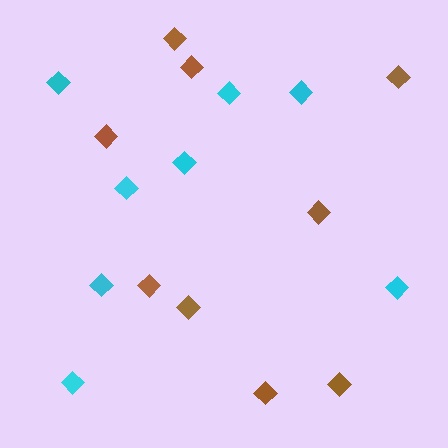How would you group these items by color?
There are 2 groups: one group of brown diamonds (9) and one group of cyan diamonds (8).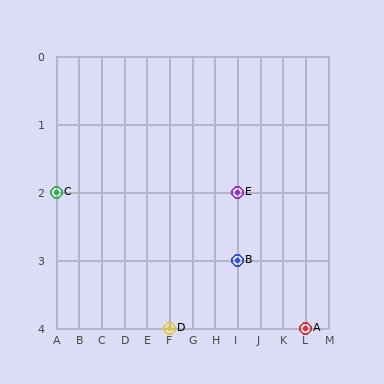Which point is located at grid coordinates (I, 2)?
Point E is at (I, 2).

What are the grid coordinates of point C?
Point C is at grid coordinates (A, 2).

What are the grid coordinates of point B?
Point B is at grid coordinates (I, 3).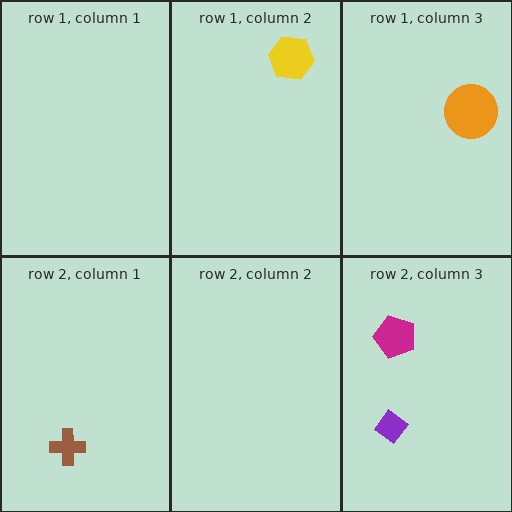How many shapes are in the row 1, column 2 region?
1.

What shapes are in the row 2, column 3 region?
The purple diamond, the magenta pentagon.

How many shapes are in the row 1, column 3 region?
1.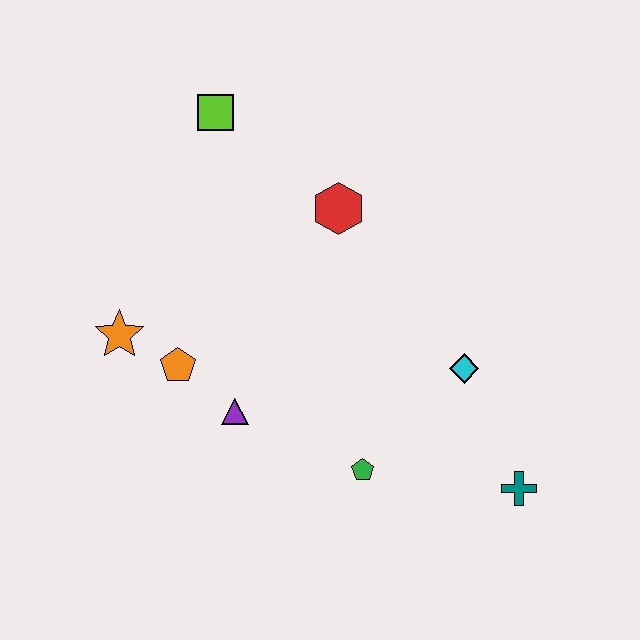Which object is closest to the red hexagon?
The lime square is closest to the red hexagon.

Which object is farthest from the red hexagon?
The teal cross is farthest from the red hexagon.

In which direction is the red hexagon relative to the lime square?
The red hexagon is to the right of the lime square.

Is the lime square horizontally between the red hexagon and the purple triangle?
No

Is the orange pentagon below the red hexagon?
Yes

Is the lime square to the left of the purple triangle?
Yes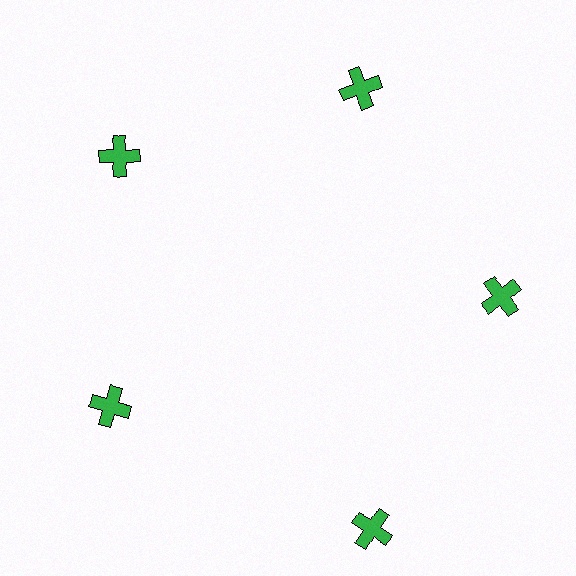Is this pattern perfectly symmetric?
No. The 5 green crosses are arranged in a ring, but one element near the 5 o'clock position is pushed outward from the center, breaking the 5-fold rotational symmetry.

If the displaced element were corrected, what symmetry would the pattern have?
It would have 5-fold rotational symmetry — the pattern would map onto itself every 72 degrees.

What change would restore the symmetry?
The symmetry would be restored by moving it inward, back onto the ring so that all 5 crosses sit at equal angles and equal distance from the center.